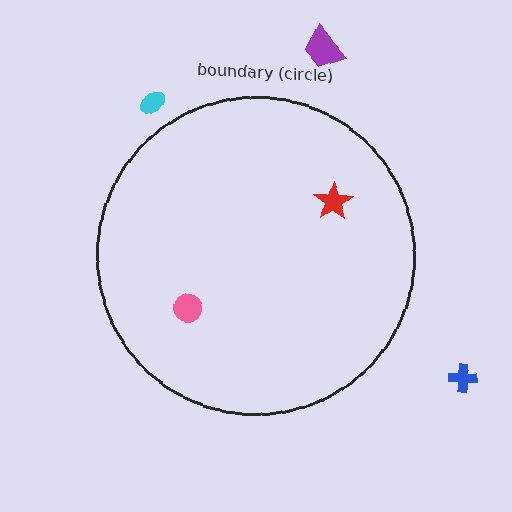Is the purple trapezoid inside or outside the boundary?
Outside.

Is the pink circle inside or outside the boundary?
Inside.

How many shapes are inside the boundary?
2 inside, 3 outside.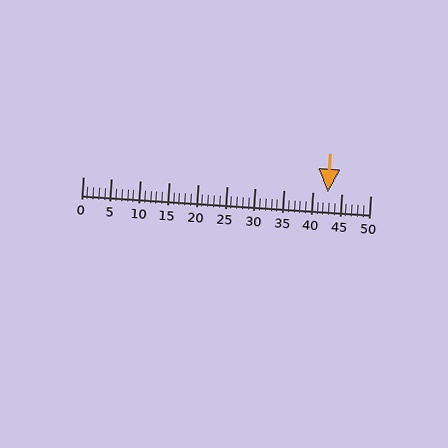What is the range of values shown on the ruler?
The ruler shows values from 0 to 50.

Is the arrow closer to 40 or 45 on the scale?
The arrow is closer to 45.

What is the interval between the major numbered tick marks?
The major tick marks are spaced 5 units apart.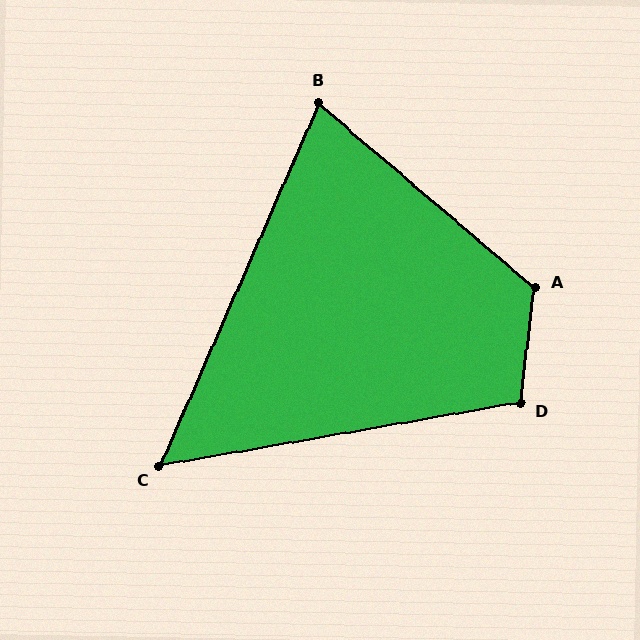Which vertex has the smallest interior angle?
C, at approximately 57 degrees.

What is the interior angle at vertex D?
Approximately 107 degrees (obtuse).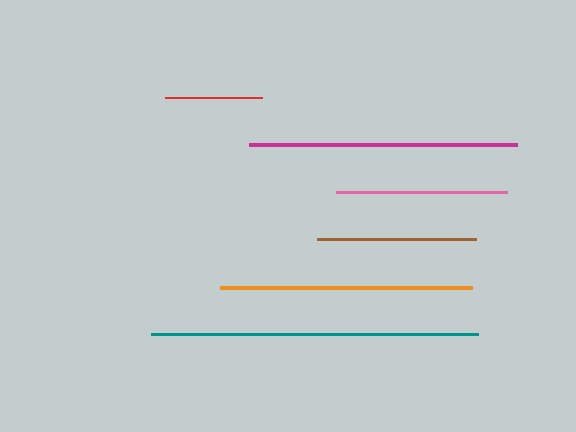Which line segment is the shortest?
The red line is the shortest at approximately 97 pixels.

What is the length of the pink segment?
The pink segment is approximately 171 pixels long.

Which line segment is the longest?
The teal line is the longest at approximately 327 pixels.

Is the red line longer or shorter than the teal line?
The teal line is longer than the red line.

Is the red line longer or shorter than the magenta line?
The magenta line is longer than the red line.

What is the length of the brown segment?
The brown segment is approximately 159 pixels long.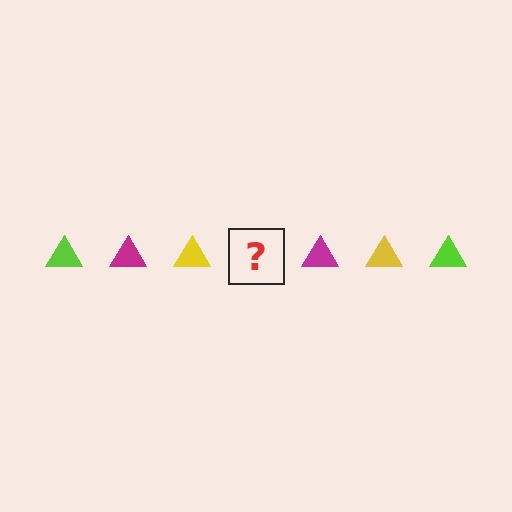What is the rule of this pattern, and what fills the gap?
The rule is that the pattern cycles through lime, magenta, yellow triangles. The gap should be filled with a lime triangle.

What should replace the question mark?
The question mark should be replaced with a lime triangle.